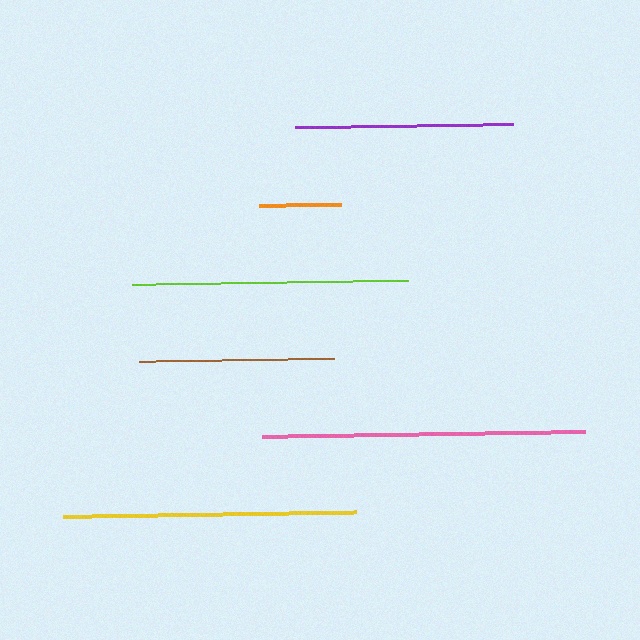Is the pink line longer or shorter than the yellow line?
The pink line is longer than the yellow line.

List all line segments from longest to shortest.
From longest to shortest: pink, yellow, lime, purple, brown, orange.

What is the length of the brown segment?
The brown segment is approximately 194 pixels long.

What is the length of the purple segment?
The purple segment is approximately 218 pixels long.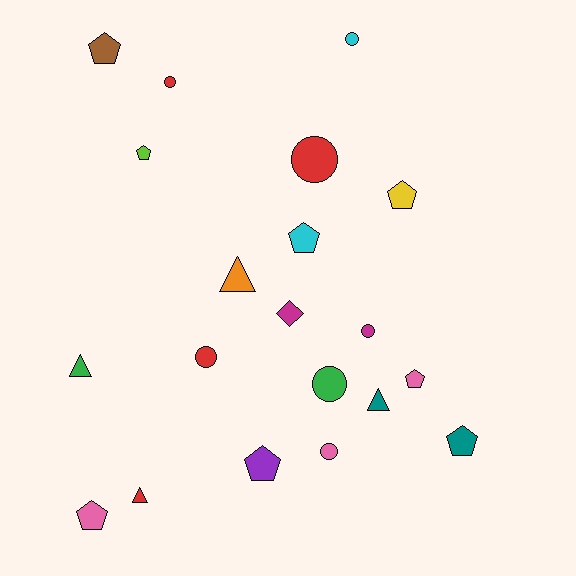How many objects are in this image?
There are 20 objects.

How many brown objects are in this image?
There is 1 brown object.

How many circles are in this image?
There are 7 circles.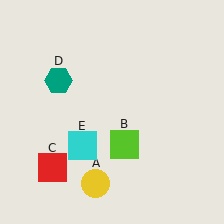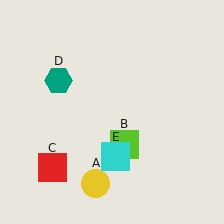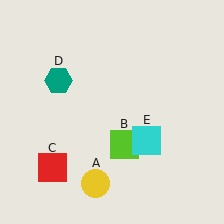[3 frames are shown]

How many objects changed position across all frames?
1 object changed position: cyan square (object E).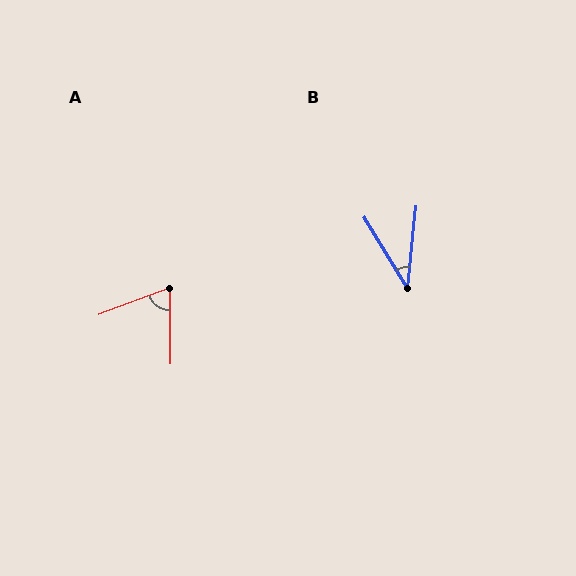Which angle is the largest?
A, at approximately 69 degrees.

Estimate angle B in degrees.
Approximately 37 degrees.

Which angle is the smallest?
B, at approximately 37 degrees.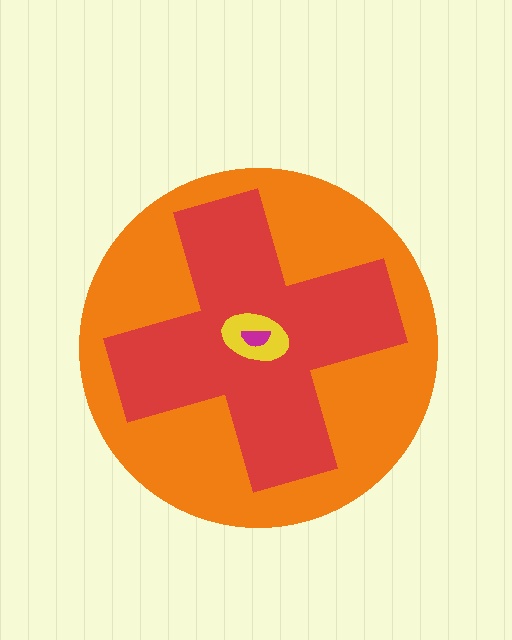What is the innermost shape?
The magenta semicircle.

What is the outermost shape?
The orange circle.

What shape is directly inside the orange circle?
The red cross.